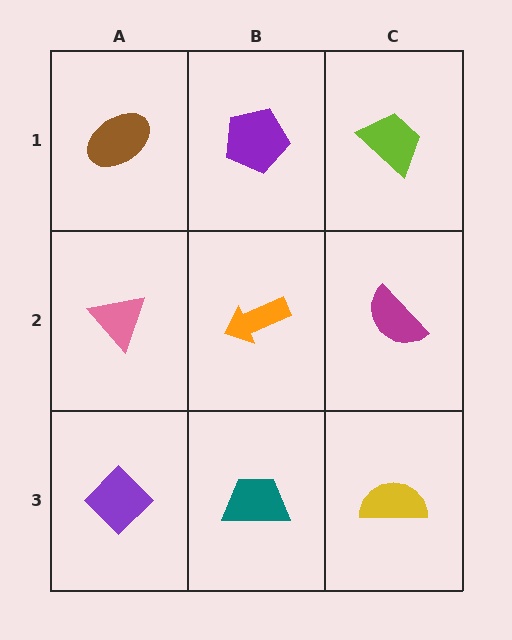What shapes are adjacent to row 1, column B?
An orange arrow (row 2, column B), a brown ellipse (row 1, column A), a lime trapezoid (row 1, column C).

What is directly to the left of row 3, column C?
A teal trapezoid.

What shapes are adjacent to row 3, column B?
An orange arrow (row 2, column B), a purple diamond (row 3, column A), a yellow semicircle (row 3, column C).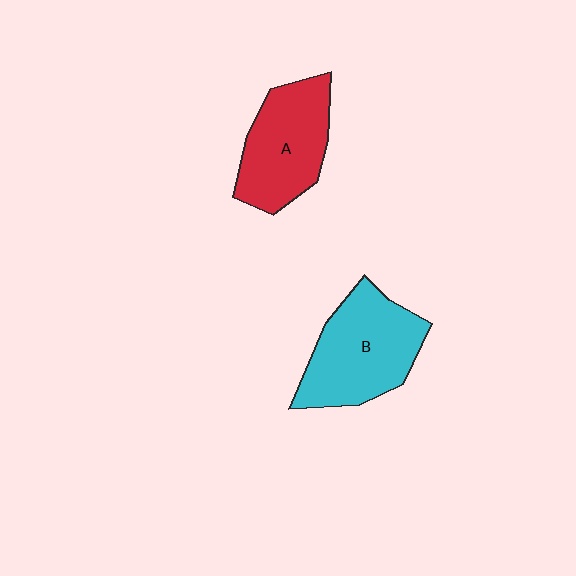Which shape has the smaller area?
Shape A (red).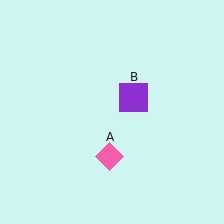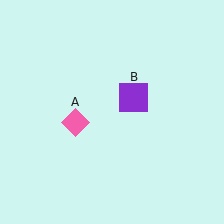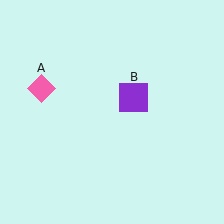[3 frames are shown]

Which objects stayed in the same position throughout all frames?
Purple square (object B) remained stationary.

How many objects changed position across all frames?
1 object changed position: pink diamond (object A).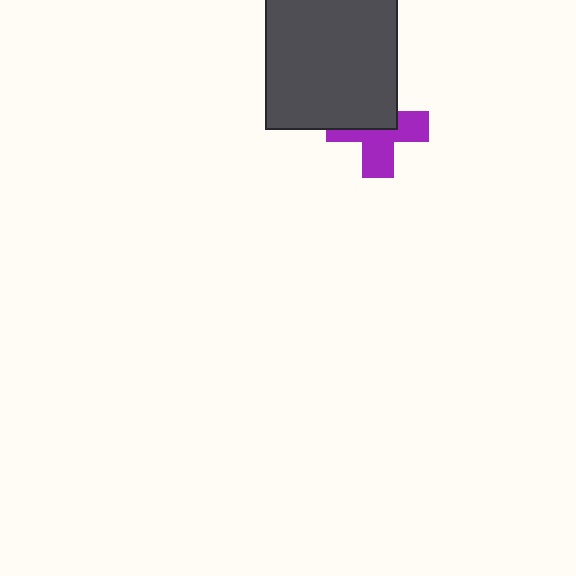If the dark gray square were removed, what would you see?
You would see the complete purple cross.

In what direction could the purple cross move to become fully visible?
The purple cross could move down. That would shift it out from behind the dark gray square entirely.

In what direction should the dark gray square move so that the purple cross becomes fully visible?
The dark gray square should move up. That is the shortest direction to clear the overlap and leave the purple cross fully visible.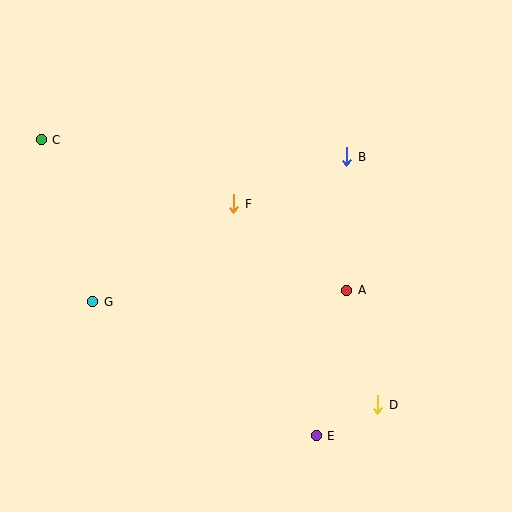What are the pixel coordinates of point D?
Point D is at (378, 405).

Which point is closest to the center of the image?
Point F at (234, 204) is closest to the center.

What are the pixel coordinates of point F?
Point F is at (234, 204).